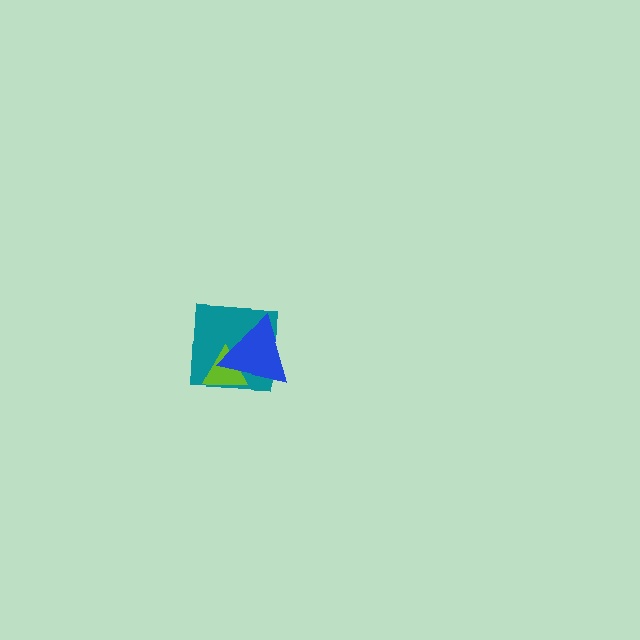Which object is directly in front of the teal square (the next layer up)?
The lime triangle is directly in front of the teal square.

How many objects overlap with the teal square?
2 objects overlap with the teal square.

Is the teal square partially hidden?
Yes, it is partially covered by another shape.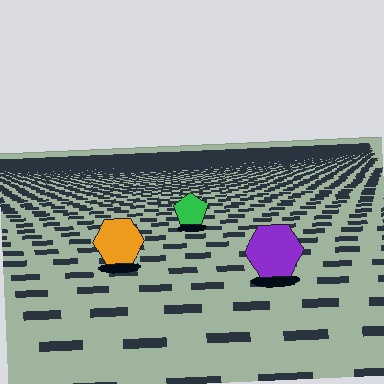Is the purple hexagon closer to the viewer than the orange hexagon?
Yes. The purple hexagon is closer — you can tell from the texture gradient: the ground texture is coarser near it.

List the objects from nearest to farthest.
From nearest to farthest: the purple hexagon, the orange hexagon, the green pentagon.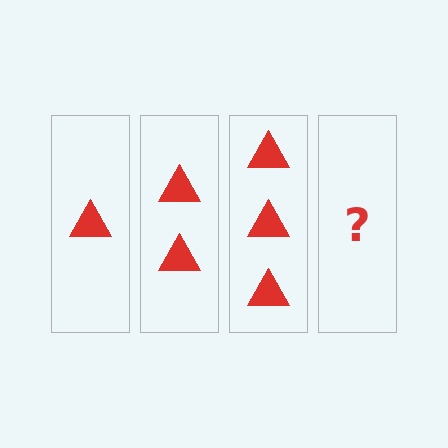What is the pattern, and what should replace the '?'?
The pattern is that each step adds one more triangle. The '?' should be 4 triangles.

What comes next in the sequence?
The next element should be 4 triangles.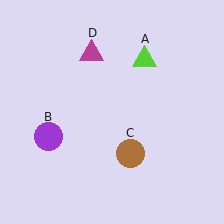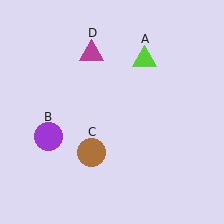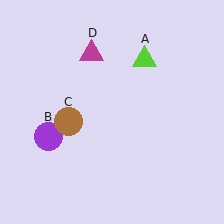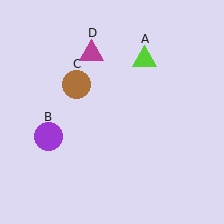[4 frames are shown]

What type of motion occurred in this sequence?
The brown circle (object C) rotated clockwise around the center of the scene.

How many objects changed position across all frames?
1 object changed position: brown circle (object C).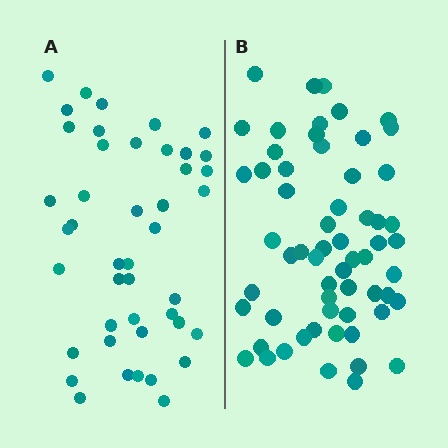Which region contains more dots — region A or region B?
Region B (the right region) has more dots.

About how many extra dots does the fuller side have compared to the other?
Region B has approximately 15 more dots than region A.